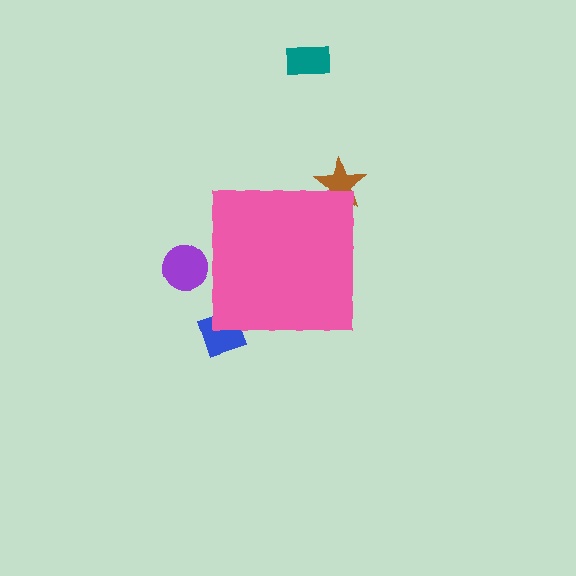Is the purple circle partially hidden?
Yes, the purple circle is partially hidden behind the pink square.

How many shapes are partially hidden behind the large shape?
3 shapes are partially hidden.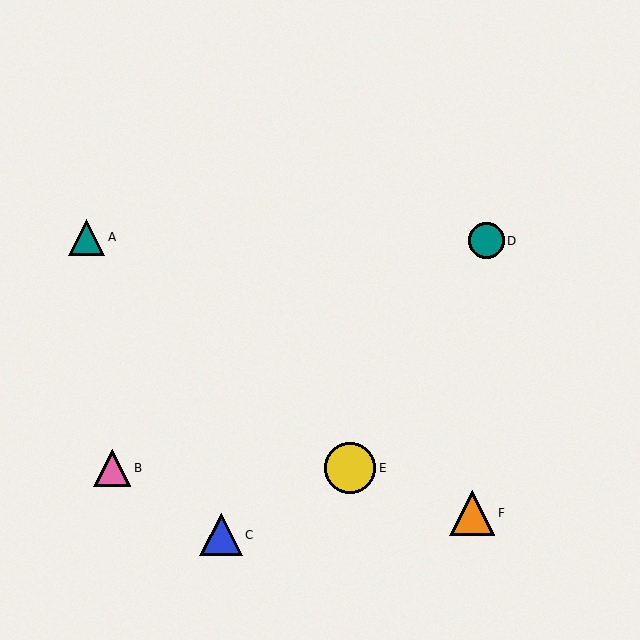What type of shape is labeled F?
Shape F is an orange triangle.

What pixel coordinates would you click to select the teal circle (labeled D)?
Click at (486, 241) to select the teal circle D.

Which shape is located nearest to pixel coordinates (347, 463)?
The yellow circle (labeled E) at (350, 468) is nearest to that location.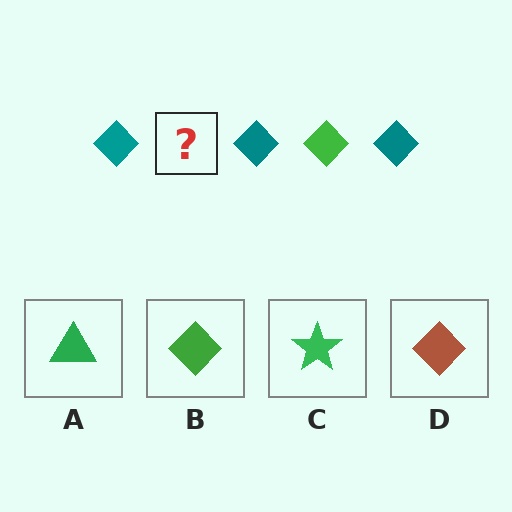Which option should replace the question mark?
Option B.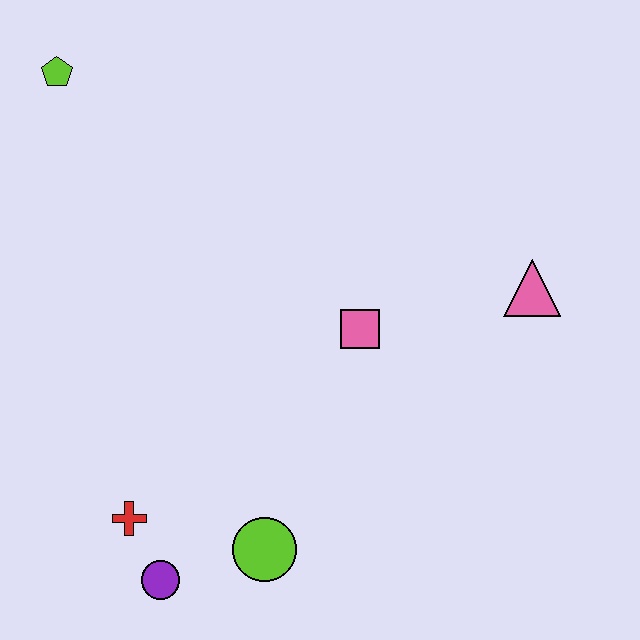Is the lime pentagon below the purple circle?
No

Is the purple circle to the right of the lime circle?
No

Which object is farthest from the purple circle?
The lime pentagon is farthest from the purple circle.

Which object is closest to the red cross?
The purple circle is closest to the red cross.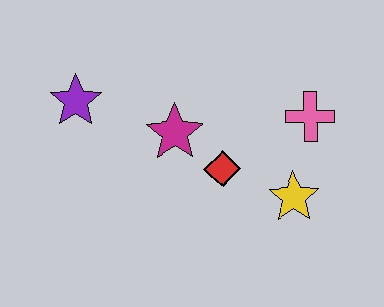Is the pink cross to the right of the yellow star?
Yes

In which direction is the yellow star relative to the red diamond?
The yellow star is to the right of the red diamond.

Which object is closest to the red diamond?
The magenta star is closest to the red diamond.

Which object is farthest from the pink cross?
The purple star is farthest from the pink cross.